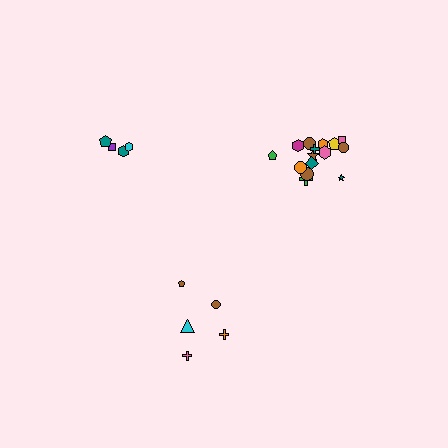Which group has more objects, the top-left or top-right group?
The top-right group.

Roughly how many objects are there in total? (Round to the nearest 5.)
Roughly 25 objects in total.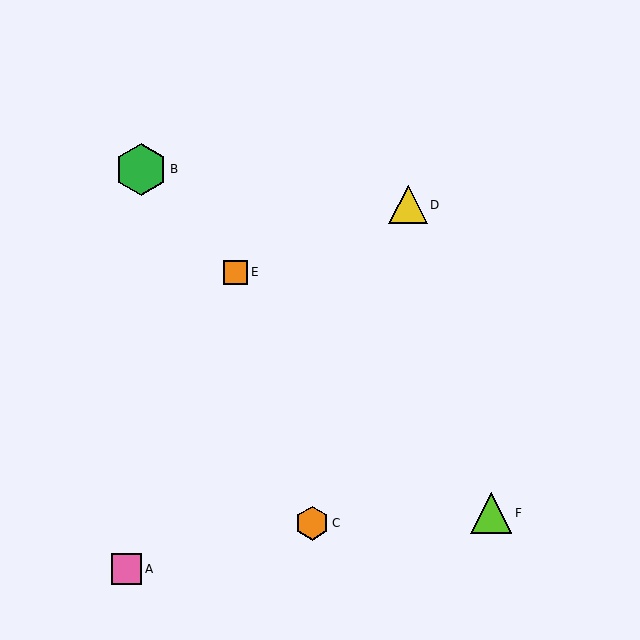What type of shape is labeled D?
Shape D is a yellow triangle.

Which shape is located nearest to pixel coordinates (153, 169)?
The green hexagon (labeled B) at (141, 169) is nearest to that location.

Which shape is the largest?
The green hexagon (labeled B) is the largest.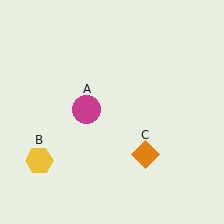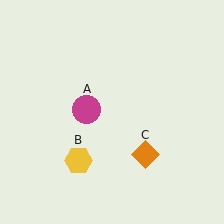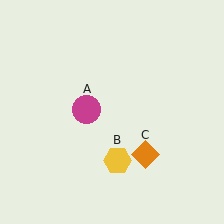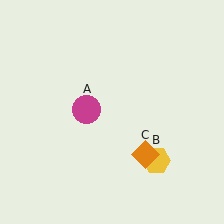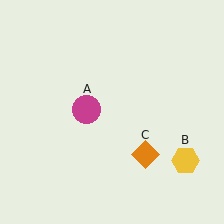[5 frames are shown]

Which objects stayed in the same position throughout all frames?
Magenta circle (object A) and orange diamond (object C) remained stationary.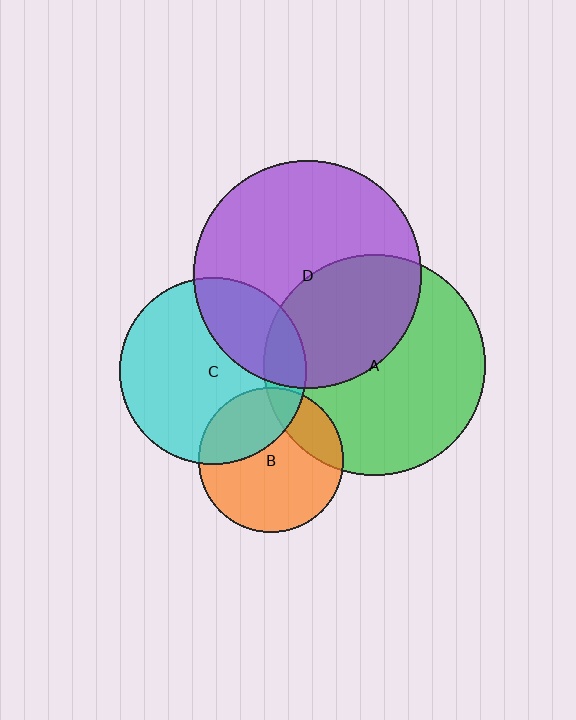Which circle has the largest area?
Circle D (purple).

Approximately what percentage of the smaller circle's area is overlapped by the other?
Approximately 20%.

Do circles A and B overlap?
Yes.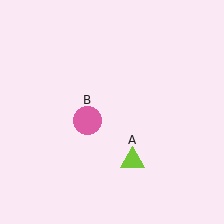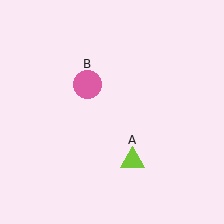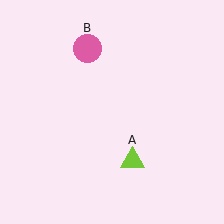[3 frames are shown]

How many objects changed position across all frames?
1 object changed position: pink circle (object B).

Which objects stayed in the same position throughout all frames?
Lime triangle (object A) remained stationary.